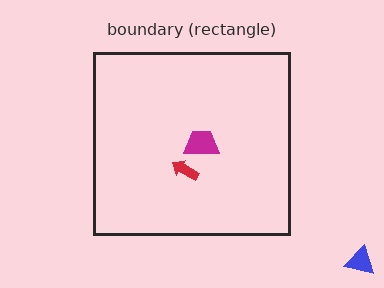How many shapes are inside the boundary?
2 inside, 1 outside.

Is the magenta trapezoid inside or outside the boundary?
Inside.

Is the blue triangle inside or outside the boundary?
Outside.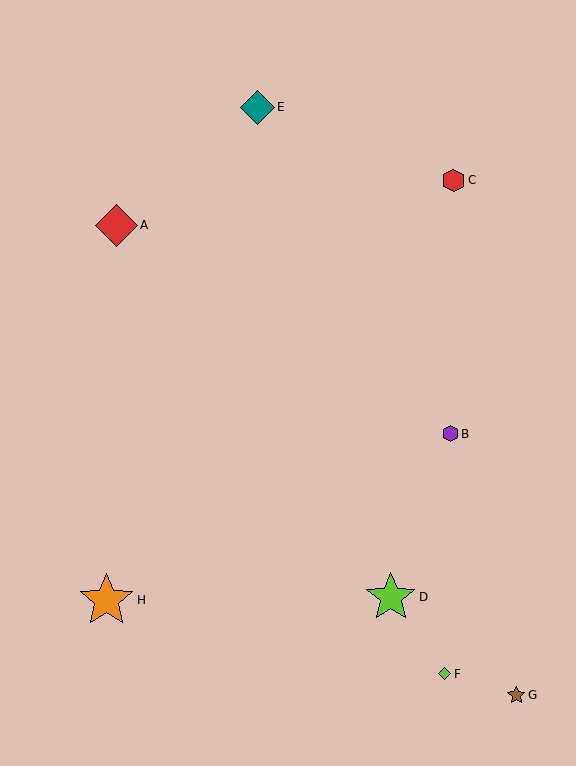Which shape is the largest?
The orange star (labeled H) is the largest.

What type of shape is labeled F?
Shape F is a lime diamond.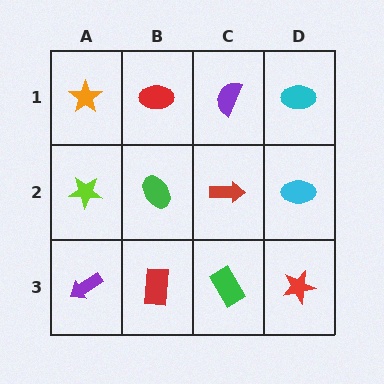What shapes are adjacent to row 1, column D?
A cyan ellipse (row 2, column D), a purple semicircle (row 1, column C).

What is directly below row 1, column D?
A cyan ellipse.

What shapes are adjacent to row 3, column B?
A green ellipse (row 2, column B), a purple arrow (row 3, column A), a green rectangle (row 3, column C).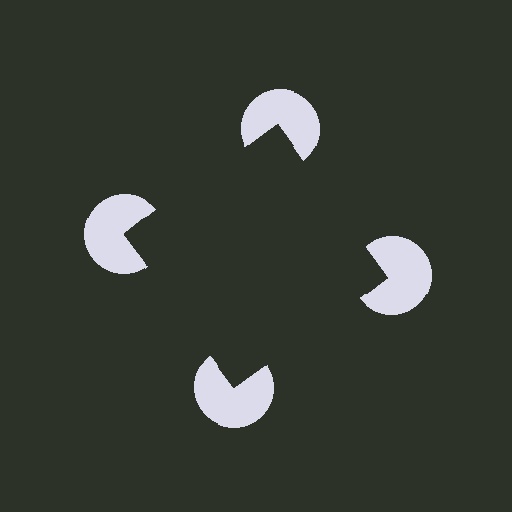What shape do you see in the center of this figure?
An illusory square — its edges are inferred from the aligned wedge cuts in the pac-man discs, not physically drawn.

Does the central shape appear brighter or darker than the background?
It typically appears slightly darker than the background, even though no actual brightness change is drawn.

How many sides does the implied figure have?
4 sides.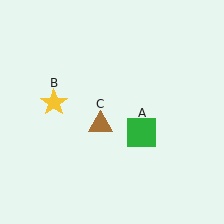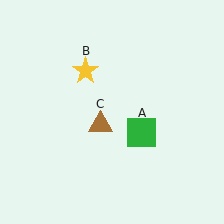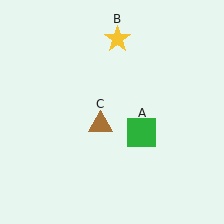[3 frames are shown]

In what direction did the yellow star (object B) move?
The yellow star (object B) moved up and to the right.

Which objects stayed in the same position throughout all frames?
Green square (object A) and brown triangle (object C) remained stationary.